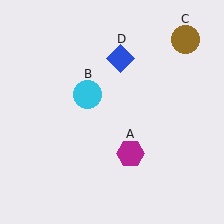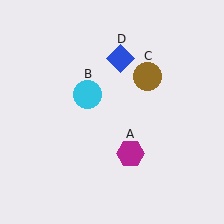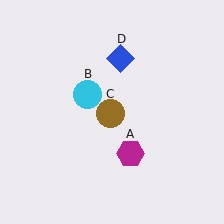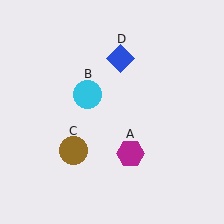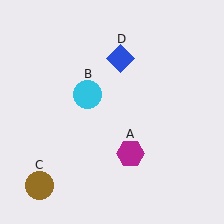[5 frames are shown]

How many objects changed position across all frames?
1 object changed position: brown circle (object C).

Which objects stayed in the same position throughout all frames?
Magenta hexagon (object A) and cyan circle (object B) and blue diamond (object D) remained stationary.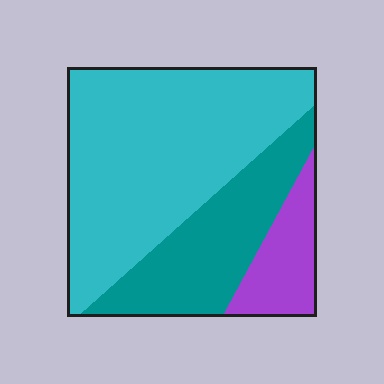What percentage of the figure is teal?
Teal takes up about one quarter (1/4) of the figure.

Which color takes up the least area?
Purple, at roughly 15%.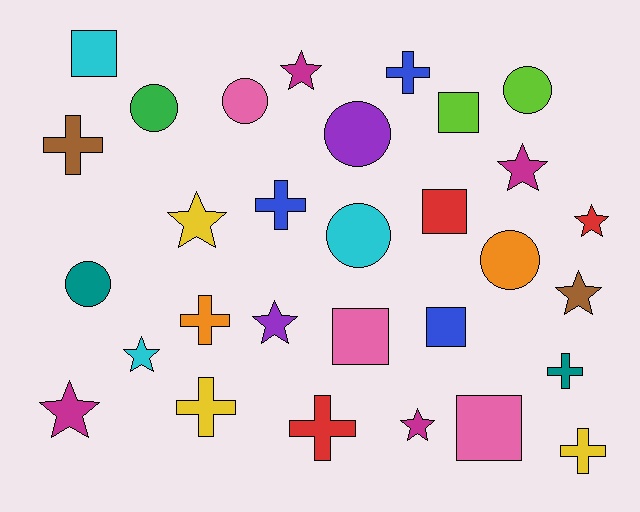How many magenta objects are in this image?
There are 4 magenta objects.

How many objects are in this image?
There are 30 objects.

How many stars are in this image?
There are 9 stars.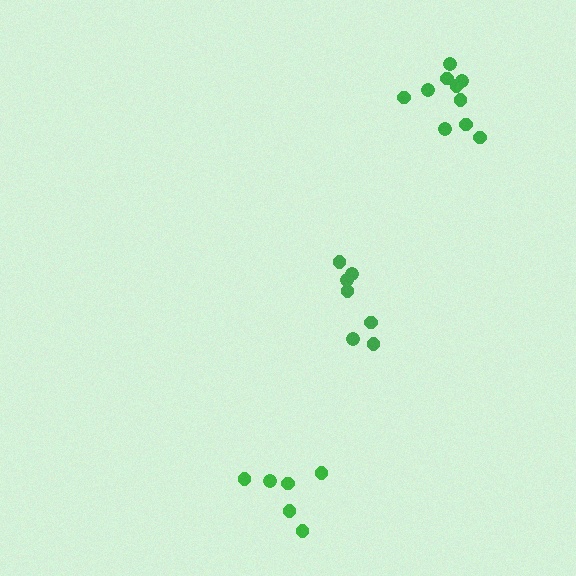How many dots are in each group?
Group 1: 7 dots, Group 2: 6 dots, Group 3: 10 dots (23 total).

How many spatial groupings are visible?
There are 3 spatial groupings.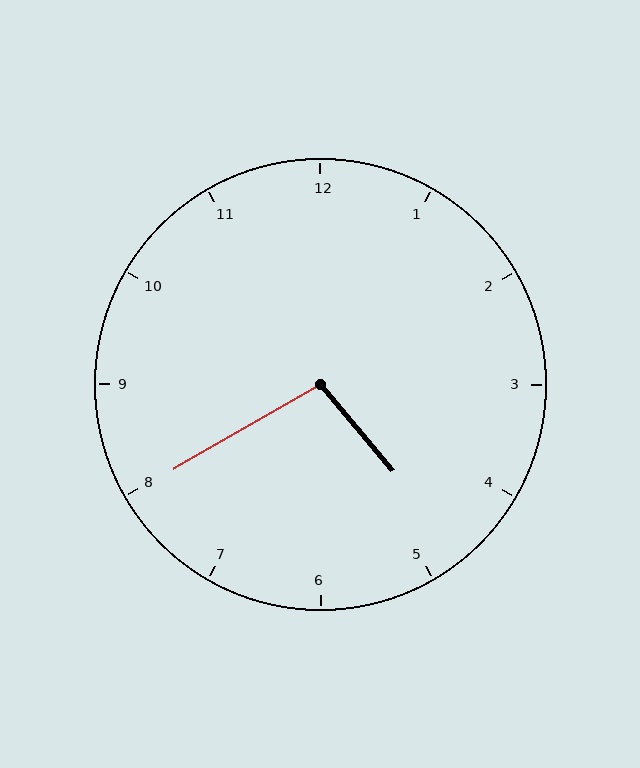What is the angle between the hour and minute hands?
Approximately 100 degrees.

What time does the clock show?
4:40.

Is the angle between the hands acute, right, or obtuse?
It is obtuse.